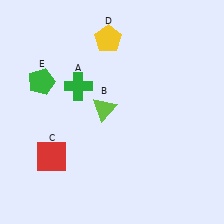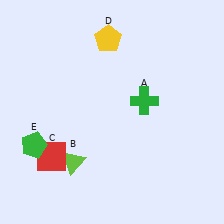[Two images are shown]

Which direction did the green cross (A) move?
The green cross (A) moved right.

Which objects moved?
The objects that moved are: the green cross (A), the lime triangle (B), the green pentagon (E).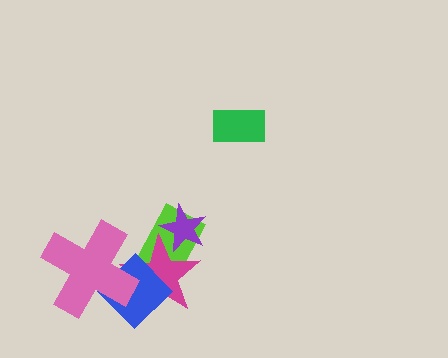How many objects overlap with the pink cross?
2 objects overlap with the pink cross.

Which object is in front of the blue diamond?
The pink cross is in front of the blue diamond.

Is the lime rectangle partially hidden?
Yes, it is partially covered by another shape.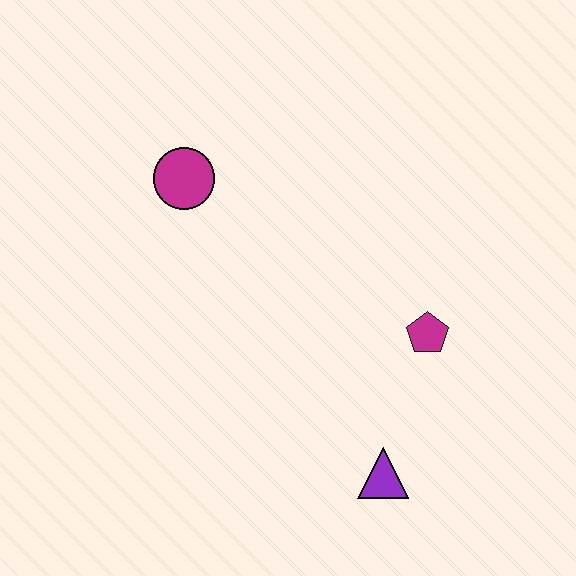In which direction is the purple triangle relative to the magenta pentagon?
The purple triangle is below the magenta pentagon.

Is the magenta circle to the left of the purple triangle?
Yes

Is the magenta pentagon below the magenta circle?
Yes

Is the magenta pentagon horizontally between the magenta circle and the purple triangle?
No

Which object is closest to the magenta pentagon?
The purple triangle is closest to the magenta pentagon.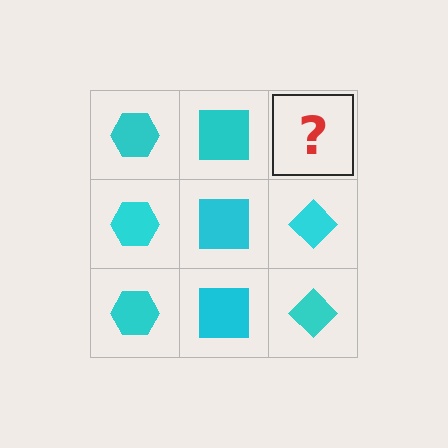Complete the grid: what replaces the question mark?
The question mark should be replaced with a cyan diamond.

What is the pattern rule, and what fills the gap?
The rule is that each column has a consistent shape. The gap should be filled with a cyan diamond.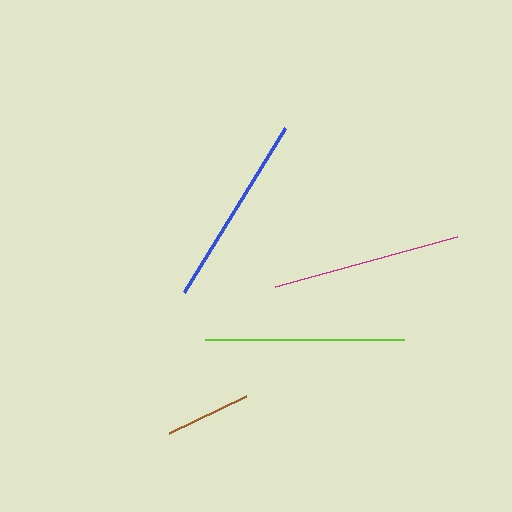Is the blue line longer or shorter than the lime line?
The lime line is longer than the blue line.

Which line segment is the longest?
The lime line is the longest at approximately 200 pixels.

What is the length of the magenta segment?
The magenta segment is approximately 189 pixels long.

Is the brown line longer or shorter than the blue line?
The blue line is longer than the brown line.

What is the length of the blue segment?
The blue segment is approximately 193 pixels long.